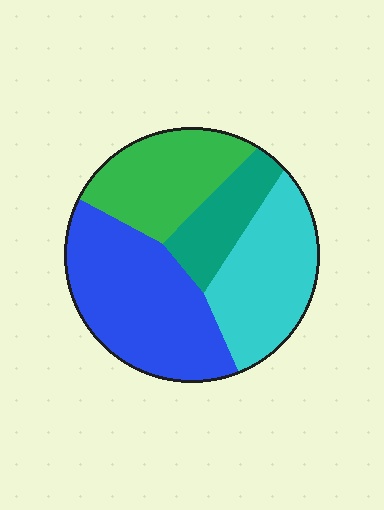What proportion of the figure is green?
Green covers around 25% of the figure.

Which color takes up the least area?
Teal, at roughly 15%.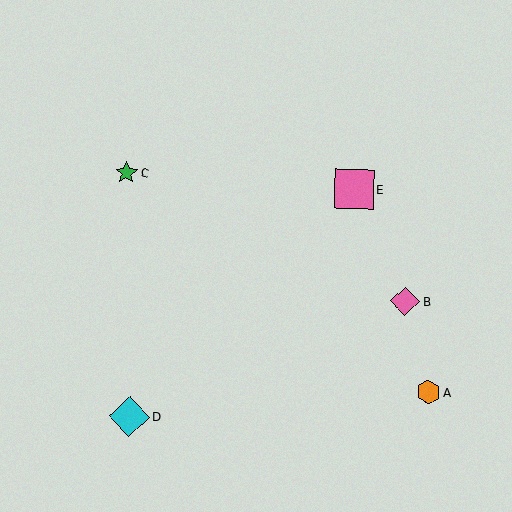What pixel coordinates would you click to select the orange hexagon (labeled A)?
Click at (428, 392) to select the orange hexagon A.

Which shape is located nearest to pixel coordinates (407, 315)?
The pink diamond (labeled B) at (405, 301) is nearest to that location.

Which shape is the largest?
The cyan diamond (labeled D) is the largest.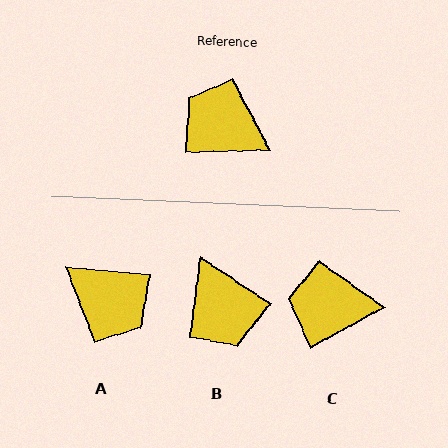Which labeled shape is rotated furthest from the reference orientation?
A, about 174 degrees away.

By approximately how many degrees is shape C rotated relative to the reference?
Approximately 27 degrees counter-clockwise.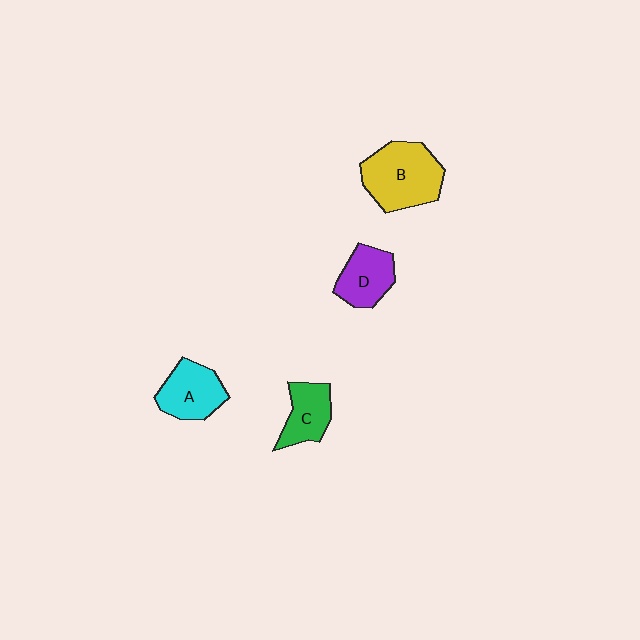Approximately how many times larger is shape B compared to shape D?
Approximately 1.6 times.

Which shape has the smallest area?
Shape C (green).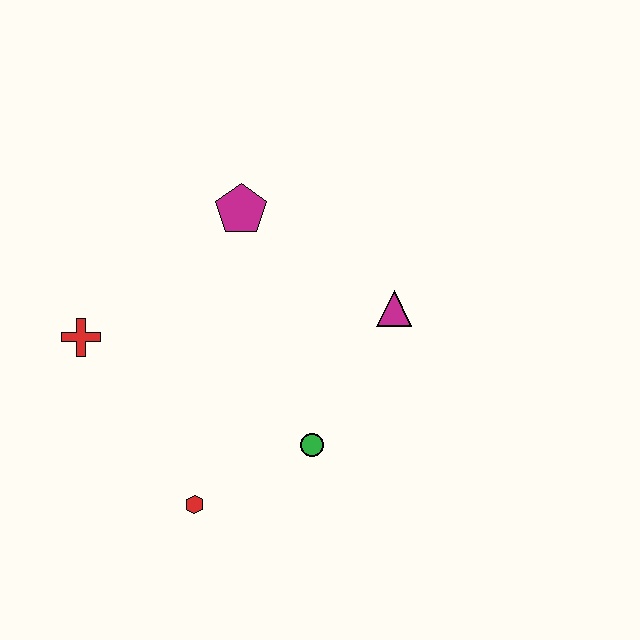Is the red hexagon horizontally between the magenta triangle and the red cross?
Yes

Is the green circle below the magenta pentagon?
Yes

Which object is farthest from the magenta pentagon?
The red hexagon is farthest from the magenta pentagon.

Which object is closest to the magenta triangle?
The green circle is closest to the magenta triangle.